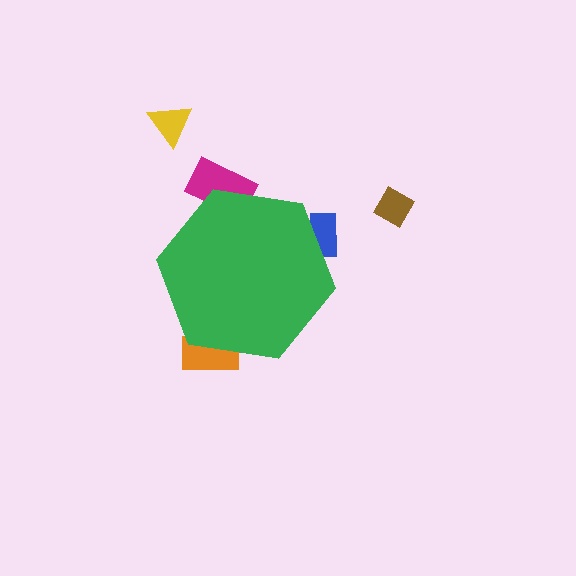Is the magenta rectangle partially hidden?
Yes, the magenta rectangle is partially hidden behind the green hexagon.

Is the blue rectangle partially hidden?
Yes, the blue rectangle is partially hidden behind the green hexagon.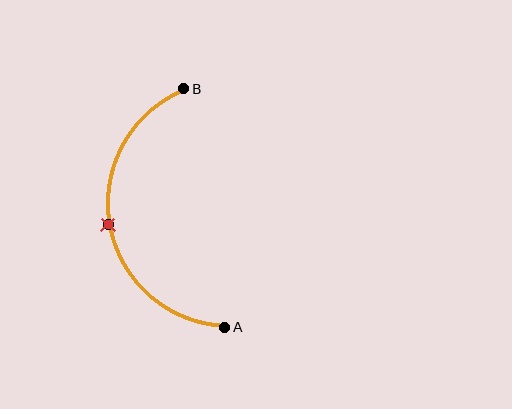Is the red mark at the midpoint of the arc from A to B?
Yes. The red mark lies on the arc at equal arc-length from both A and B — it is the arc midpoint.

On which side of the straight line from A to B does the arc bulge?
The arc bulges to the left of the straight line connecting A and B.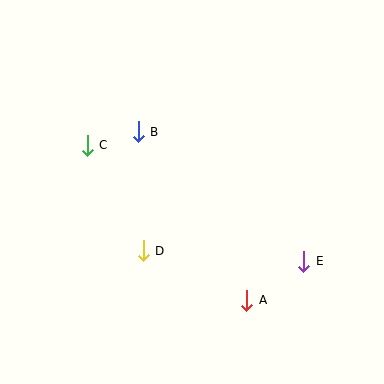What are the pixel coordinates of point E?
Point E is at (304, 262).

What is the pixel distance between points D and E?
The distance between D and E is 161 pixels.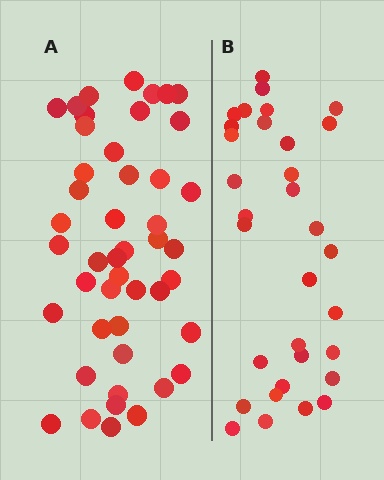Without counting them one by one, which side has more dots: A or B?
Region A (the left region) has more dots.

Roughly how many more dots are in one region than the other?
Region A has approximately 15 more dots than region B.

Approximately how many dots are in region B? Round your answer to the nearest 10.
About 30 dots. (The exact count is 32, which rounds to 30.)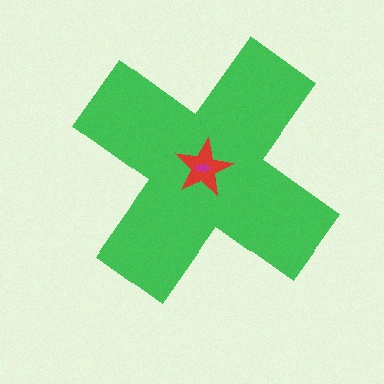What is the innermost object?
The magenta arrow.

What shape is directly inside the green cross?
The red star.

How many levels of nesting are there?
3.